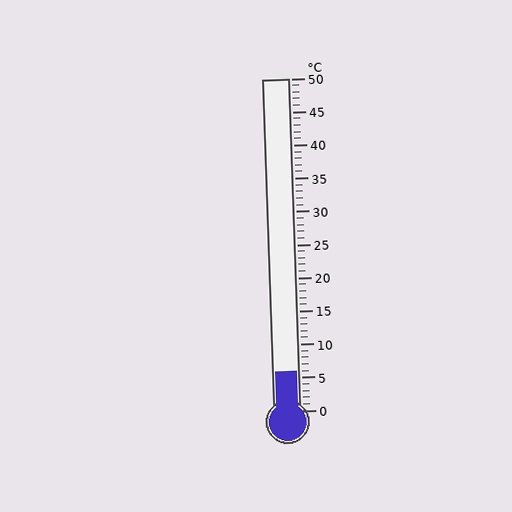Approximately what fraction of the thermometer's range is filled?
The thermometer is filled to approximately 10% of its range.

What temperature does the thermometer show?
The thermometer shows approximately 6°C.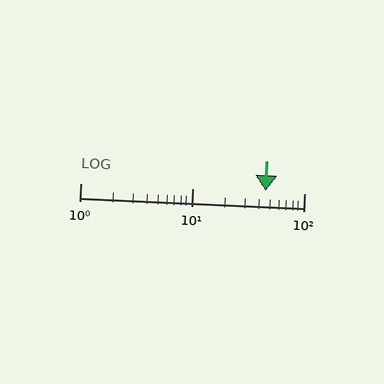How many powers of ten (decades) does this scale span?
The scale spans 2 decades, from 1 to 100.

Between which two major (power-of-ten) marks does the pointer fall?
The pointer is between 10 and 100.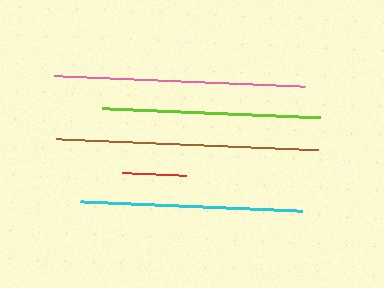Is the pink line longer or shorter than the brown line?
The brown line is longer than the pink line.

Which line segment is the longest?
The brown line is the longest at approximately 262 pixels.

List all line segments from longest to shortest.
From longest to shortest: brown, pink, cyan, lime, red.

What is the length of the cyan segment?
The cyan segment is approximately 223 pixels long.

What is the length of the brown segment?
The brown segment is approximately 262 pixels long.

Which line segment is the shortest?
The red line is the shortest at approximately 64 pixels.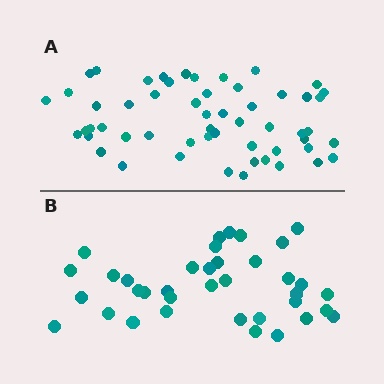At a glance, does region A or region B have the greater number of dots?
Region A (the top region) has more dots.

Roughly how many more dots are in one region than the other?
Region A has approximately 20 more dots than region B.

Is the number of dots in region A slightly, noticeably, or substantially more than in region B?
Region A has substantially more. The ratio is roughly 1.5 to 1.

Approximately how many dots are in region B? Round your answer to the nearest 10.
About 40 dots. (The exact count is 37, which rounds to 40.)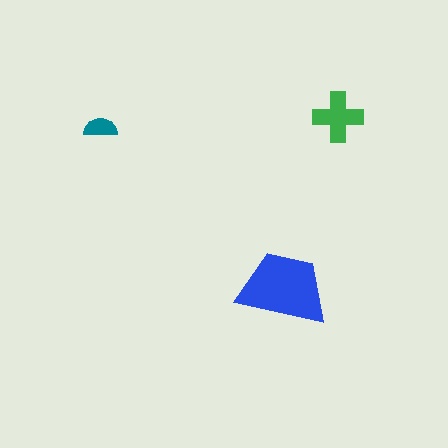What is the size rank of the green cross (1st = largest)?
2nd.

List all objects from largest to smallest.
The blue trapezoid, the green cross, the teal semicircle.